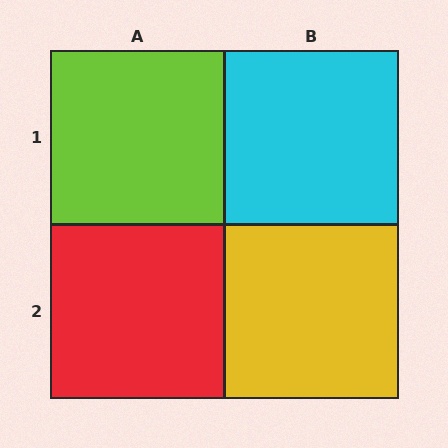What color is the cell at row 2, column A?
Red.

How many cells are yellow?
1 cell is yellow.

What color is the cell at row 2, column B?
Yellow.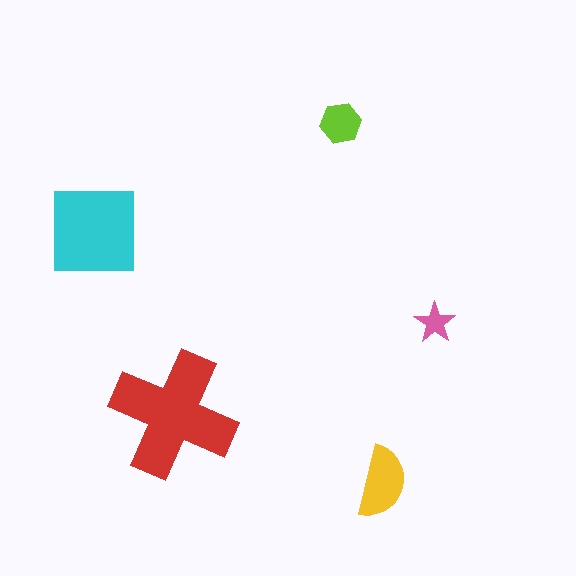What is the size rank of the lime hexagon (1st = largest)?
4th.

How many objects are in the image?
There are 5 objects in the image.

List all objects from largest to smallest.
The red cross, the cyan square, the yellow semicircle, the lime hexagon, the pink star.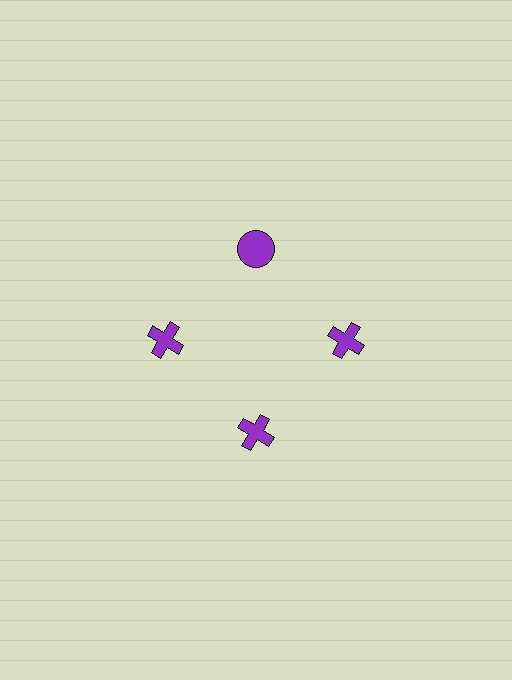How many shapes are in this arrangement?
There are 4 shapes arranged in a ring pattern.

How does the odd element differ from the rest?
It has a different shape: circle instead of cross.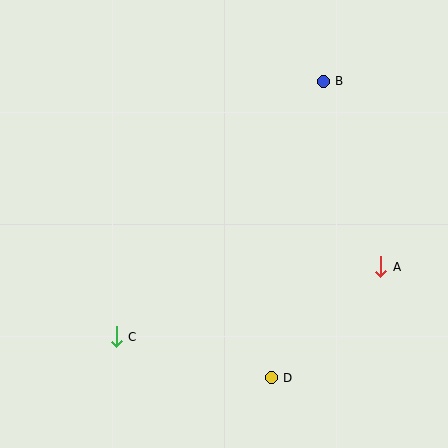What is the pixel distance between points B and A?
The distance between B and A is 194 pixels.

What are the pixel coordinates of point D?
Point D is at (271, 378).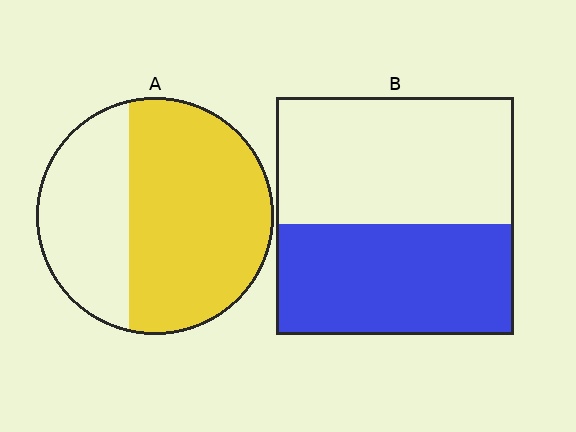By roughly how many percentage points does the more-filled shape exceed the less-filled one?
By roughly 15 percentage points (A over B).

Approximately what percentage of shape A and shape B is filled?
A is approximately 65% and B is approximately 45%.